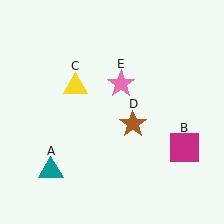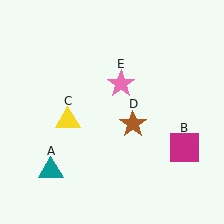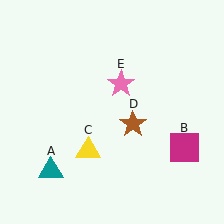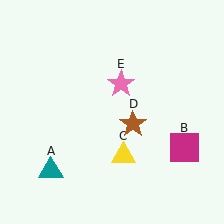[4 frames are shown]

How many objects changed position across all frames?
1 object changed position: yellow triangle (object C).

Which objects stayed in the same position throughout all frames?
Teal triangle (object A) and magenta square (object B) and brown star (object D) and pink star (object E) remained stationary.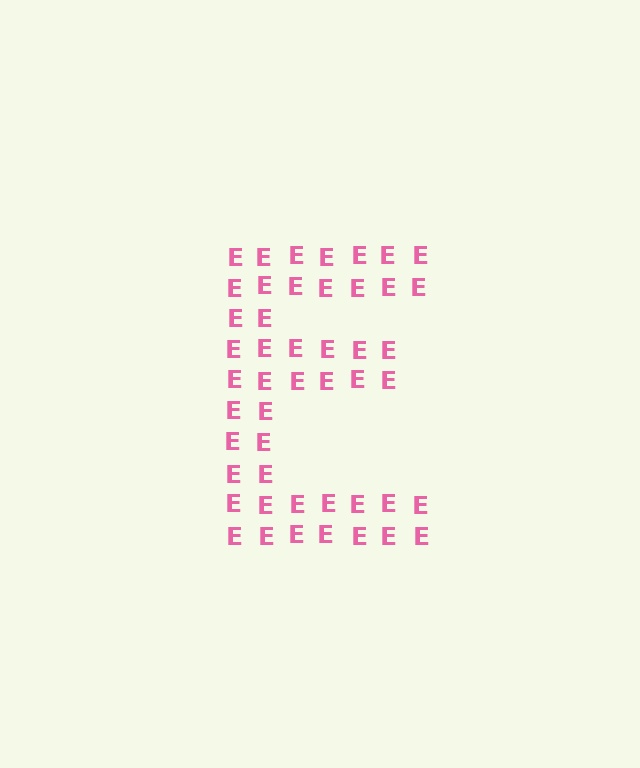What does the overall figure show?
The overall figure shows the letter E.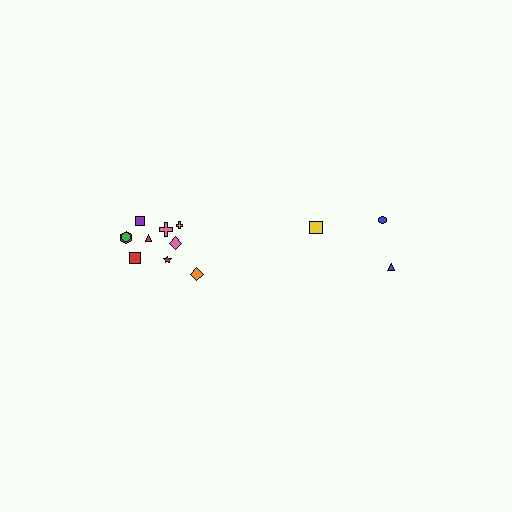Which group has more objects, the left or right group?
The left group.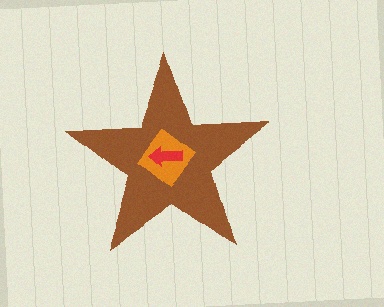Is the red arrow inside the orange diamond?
Yes.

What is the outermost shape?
The brown star.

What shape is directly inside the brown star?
The orange diamond.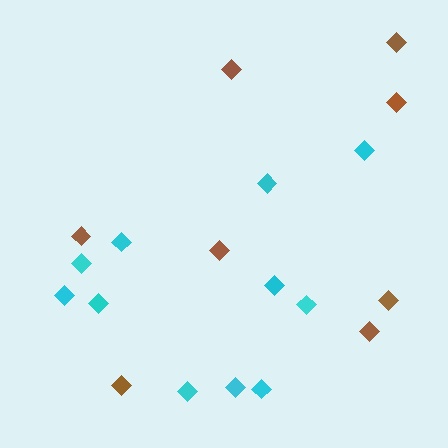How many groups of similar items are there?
There are 2 groups: one group of brown diamonds (8) and one group of cyan diamonds (11).